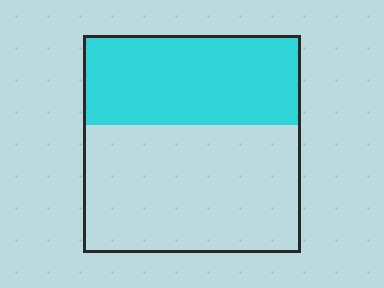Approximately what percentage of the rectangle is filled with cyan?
Approximately 40%.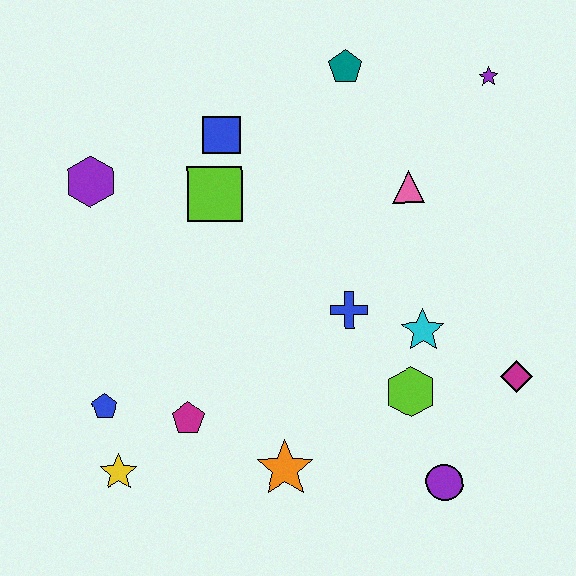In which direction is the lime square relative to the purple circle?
The lime square is above the purple circle.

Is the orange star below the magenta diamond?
Yes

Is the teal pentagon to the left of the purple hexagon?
No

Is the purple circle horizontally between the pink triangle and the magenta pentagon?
No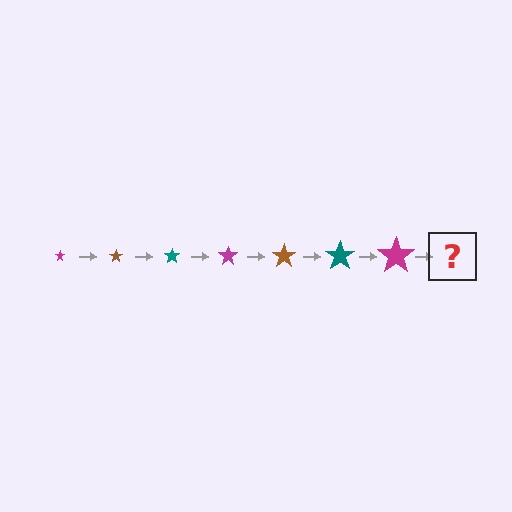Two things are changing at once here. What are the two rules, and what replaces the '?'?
The two rules are that the star grows larger each step and the color cycles through magenta, brown, and teal. The '?' should be a brown star, larger than the previous one.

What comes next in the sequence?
The next element should be a brown star, larger than the previous one.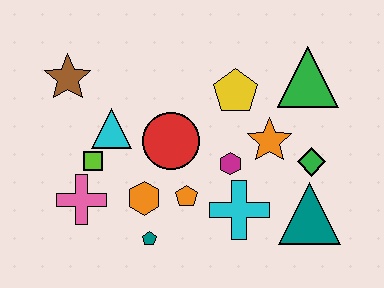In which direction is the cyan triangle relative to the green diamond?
The cyan triangle is to the left of the green diamond.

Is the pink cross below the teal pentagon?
No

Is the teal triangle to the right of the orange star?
Yes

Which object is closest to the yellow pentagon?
The orange star is closest to the yellow pentagon.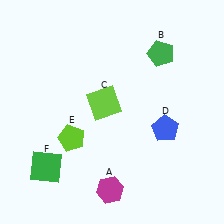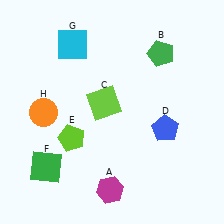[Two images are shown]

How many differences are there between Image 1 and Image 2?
There are 2 differences between the two images.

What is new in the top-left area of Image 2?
A cyan square (G) was added in the top-left area of Image 2.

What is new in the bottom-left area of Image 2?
An orange circle (H) was added in the bottom-left area of Image 2.